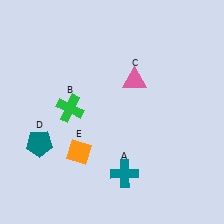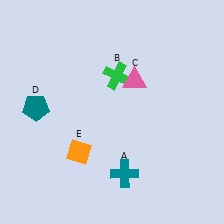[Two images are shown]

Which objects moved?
The objects that moved are: the green cross (B), the teal pentagon (D).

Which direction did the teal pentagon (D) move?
The teal pentagon (D) moved up.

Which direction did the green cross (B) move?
The green cross (B) moved right.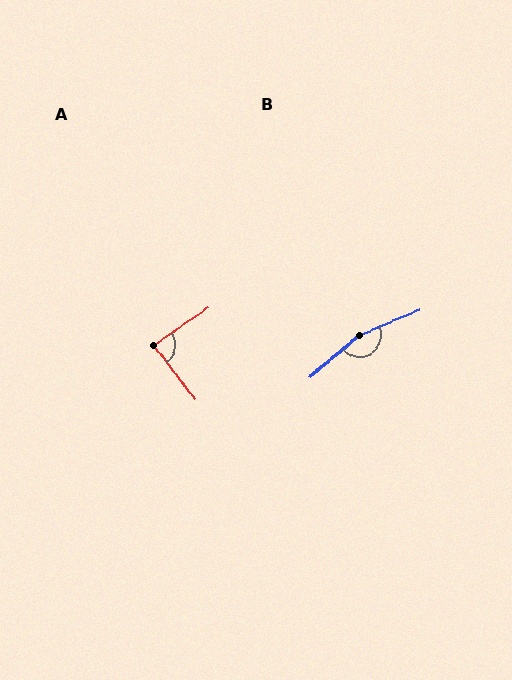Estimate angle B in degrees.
Approximately 162 degrees.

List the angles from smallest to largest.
A (88°), B (162°).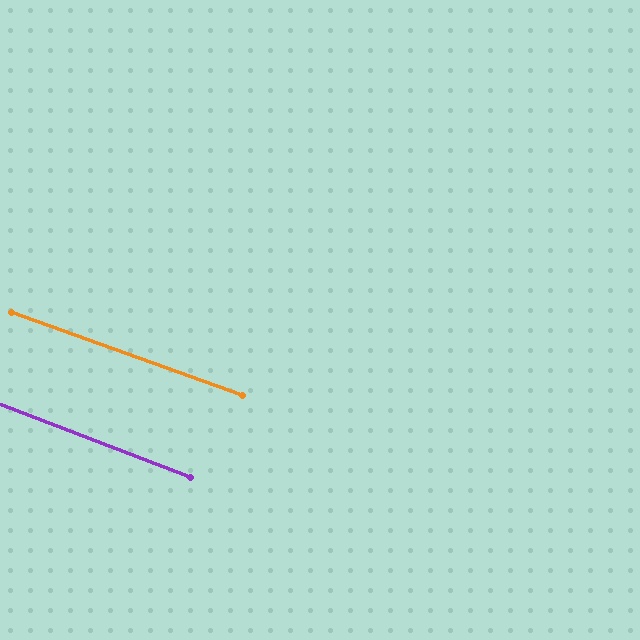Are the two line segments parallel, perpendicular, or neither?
Parallel — their directions differ by only 1.0°.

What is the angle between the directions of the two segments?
Approximately 1 degree.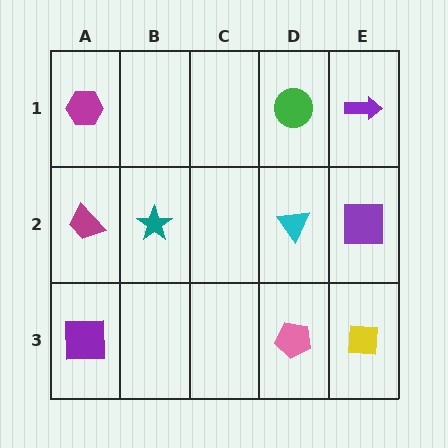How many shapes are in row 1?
3 shapes.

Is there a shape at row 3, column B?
No, that cell is empty.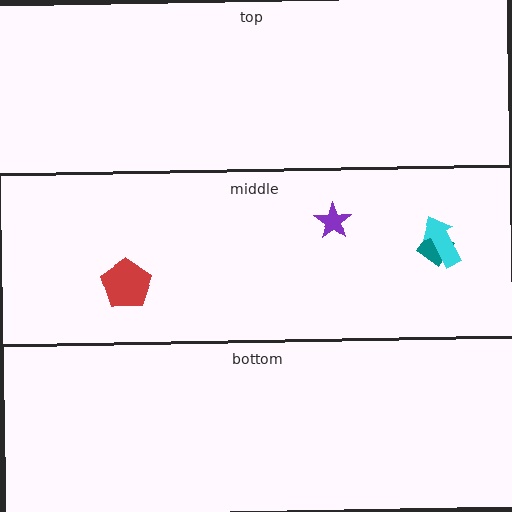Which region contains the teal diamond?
The middle region.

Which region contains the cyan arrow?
The middle region.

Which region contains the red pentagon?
The middle region.